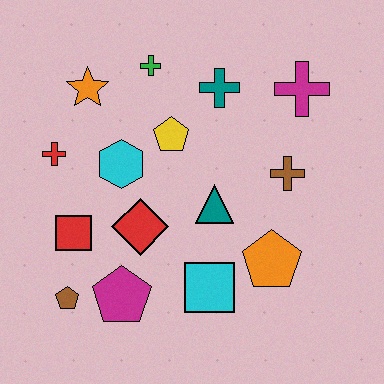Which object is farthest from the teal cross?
The brown pentagon is farthest from the teal cross.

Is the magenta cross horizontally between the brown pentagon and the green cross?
No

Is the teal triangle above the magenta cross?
No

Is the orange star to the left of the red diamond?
Yes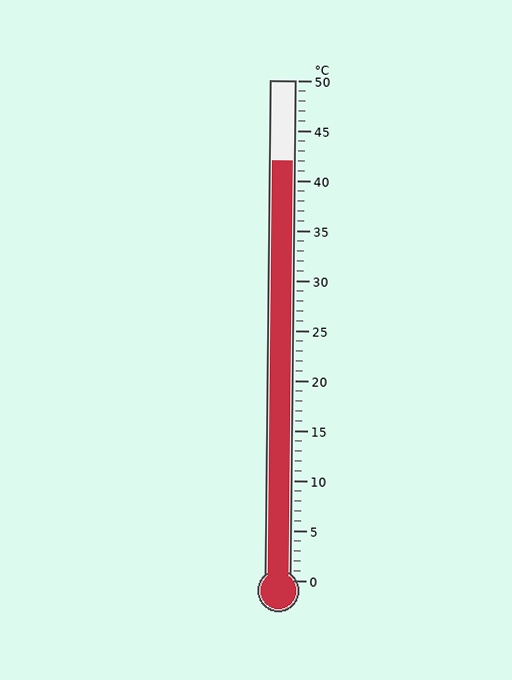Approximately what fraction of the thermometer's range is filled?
The thermometer is filled to approximately 85% of its range.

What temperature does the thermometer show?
The thermometer shows approximately 42°C.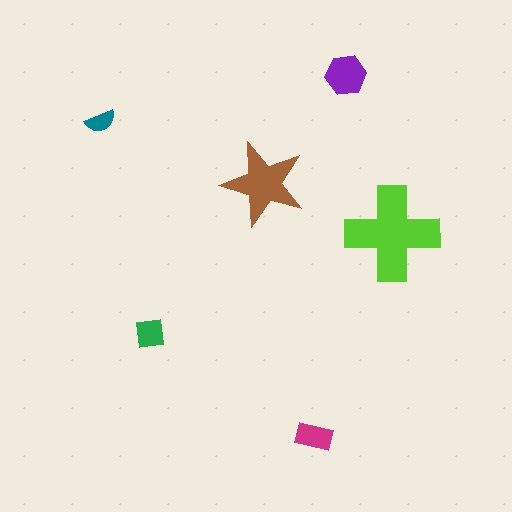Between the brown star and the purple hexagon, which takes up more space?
The brown star.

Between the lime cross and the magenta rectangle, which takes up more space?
The lime cross.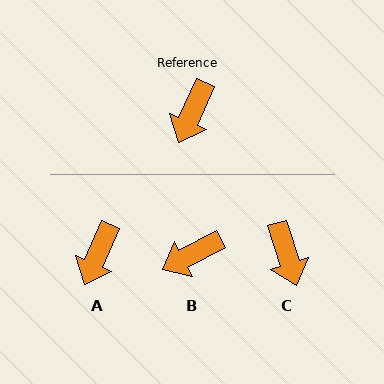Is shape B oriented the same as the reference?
No, it is off by about 39 degrees.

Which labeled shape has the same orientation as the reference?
A.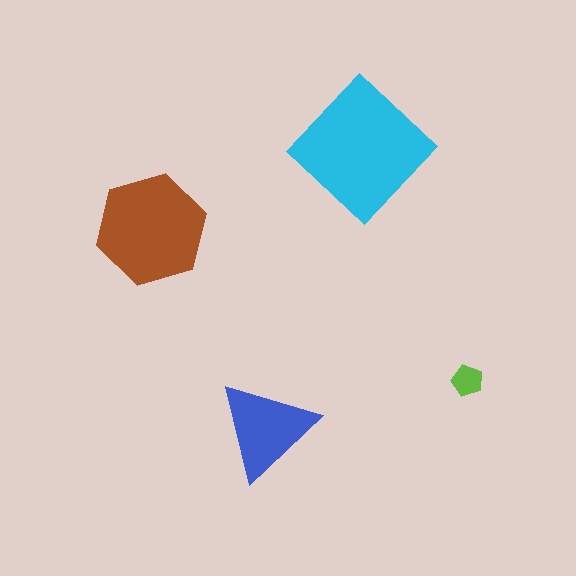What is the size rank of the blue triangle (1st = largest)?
3rd.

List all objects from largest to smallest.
The cyan diamond, the brown hexagon, the blue triangle, the lime pentagon.